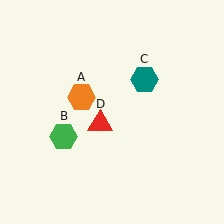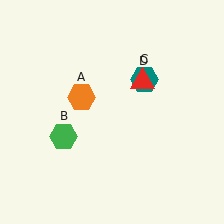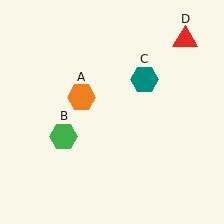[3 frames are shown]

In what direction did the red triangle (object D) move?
The red triangle (object D) moved up and to the right.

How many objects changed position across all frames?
1 object changed position: red triangle (object D).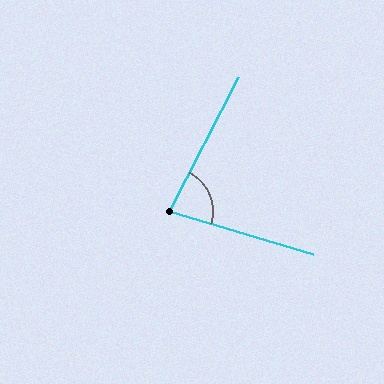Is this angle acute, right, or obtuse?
It is acute.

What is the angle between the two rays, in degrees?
Approximately 79 degrees.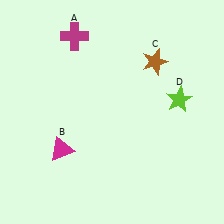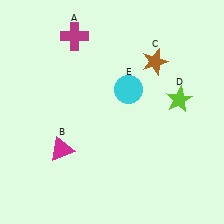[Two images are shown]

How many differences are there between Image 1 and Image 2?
There is 1 difference between the two images.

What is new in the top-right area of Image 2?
A cyan circle (E) was added in the top-right area of Image 2.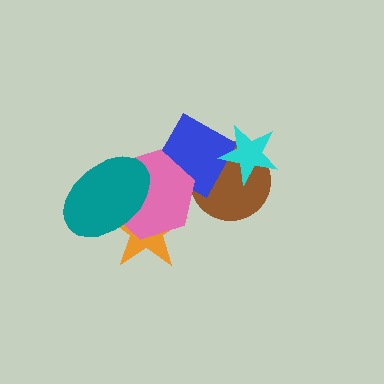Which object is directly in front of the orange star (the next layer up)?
The pink hexagon is directly in front of the orange star.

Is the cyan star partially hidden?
No, no other shape covers it.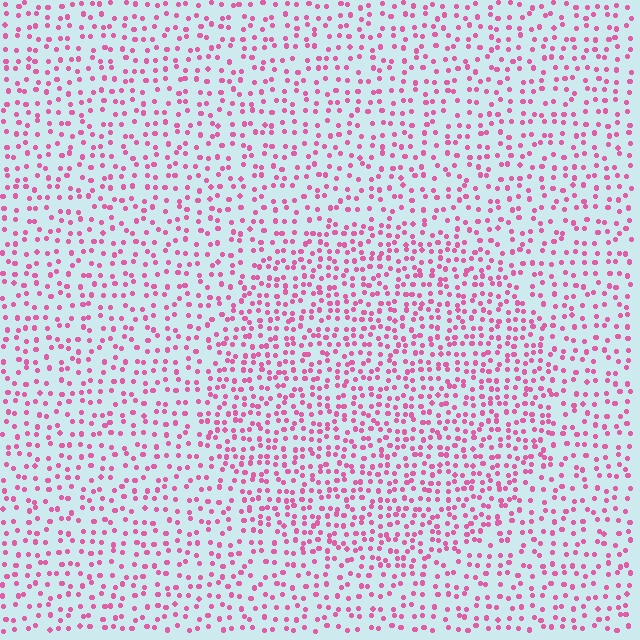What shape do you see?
I see a circle.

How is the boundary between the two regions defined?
The boundary is defined by a change in element density (approximately 1.6x ratio). All elements are the same color, size, and shape.